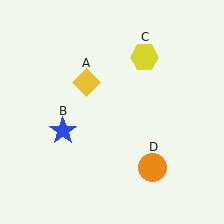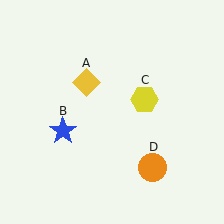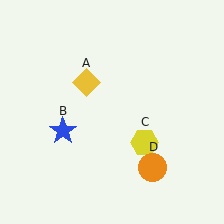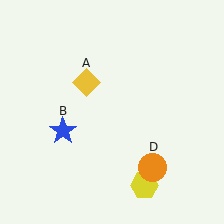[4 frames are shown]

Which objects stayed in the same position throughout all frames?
Yellow diamond (object A) and blue star (object B) and orange circle (object D) remained stationary.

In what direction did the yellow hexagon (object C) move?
The yellow hexagon (object C) moved down.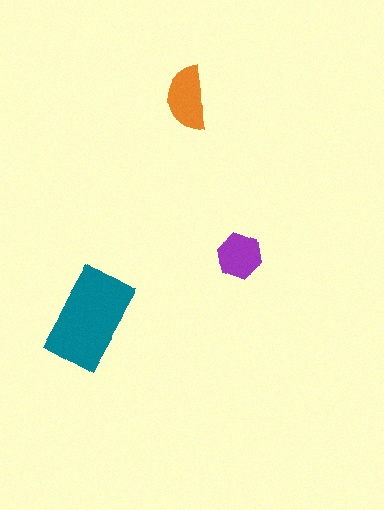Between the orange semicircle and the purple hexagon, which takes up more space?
The orange semicircle.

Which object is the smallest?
The purple hexagon.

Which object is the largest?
The teal rectangle.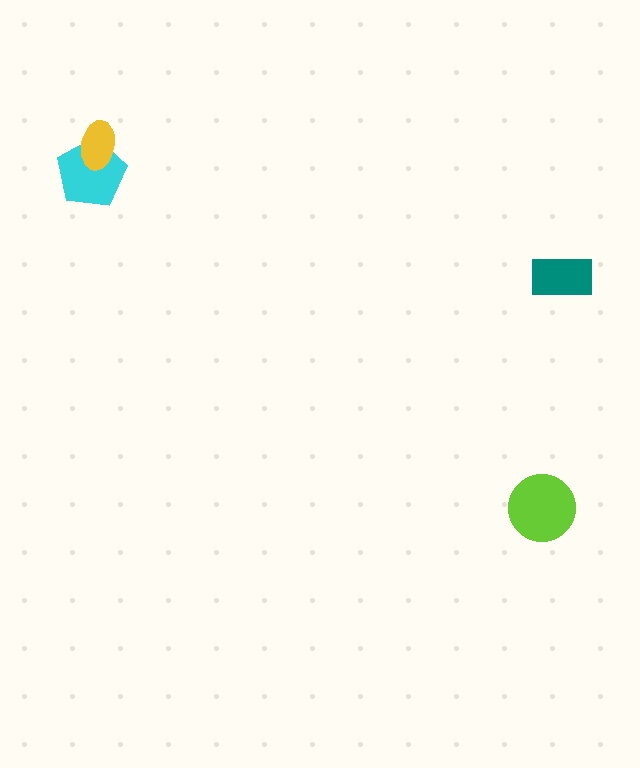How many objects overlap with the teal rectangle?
0 objects overlap with the teal rectangle.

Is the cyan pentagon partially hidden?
Yes, it is partially covered by another shape.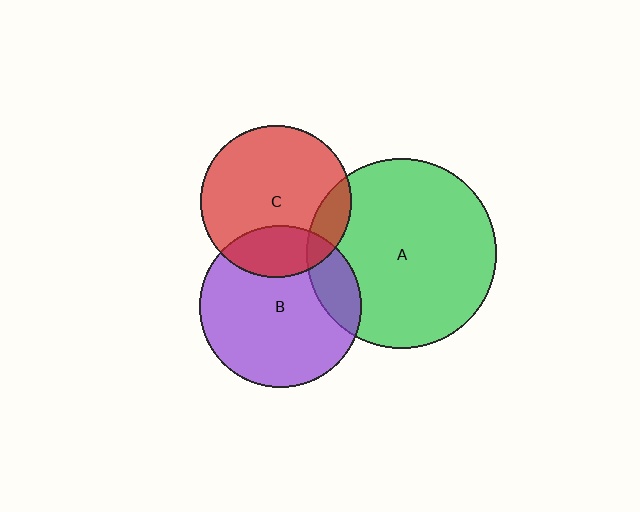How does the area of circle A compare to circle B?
Approximately 1.4 times.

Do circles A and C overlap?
Yes.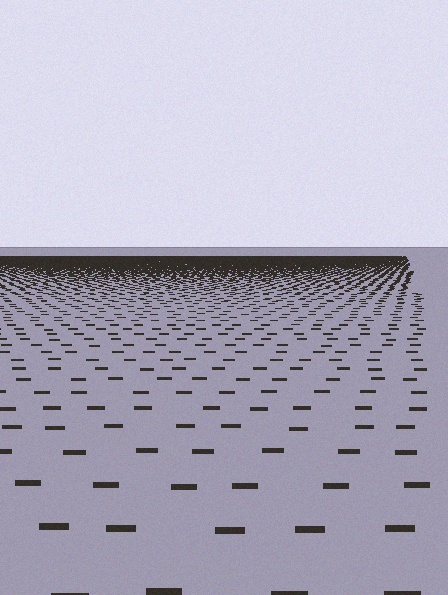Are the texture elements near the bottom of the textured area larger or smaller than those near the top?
Larger. Near the bottom, elements are closer to the viewer and appear at a bigger on-screen size.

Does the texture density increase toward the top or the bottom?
Density increases toward the top.